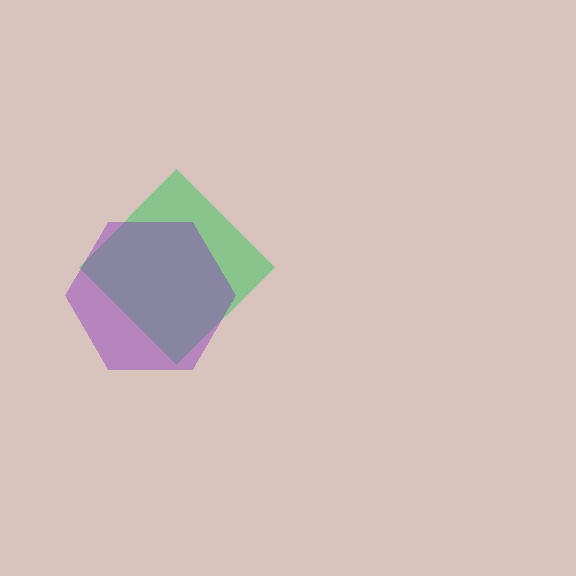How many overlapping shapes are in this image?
There are 2 overlapping shapes in the image.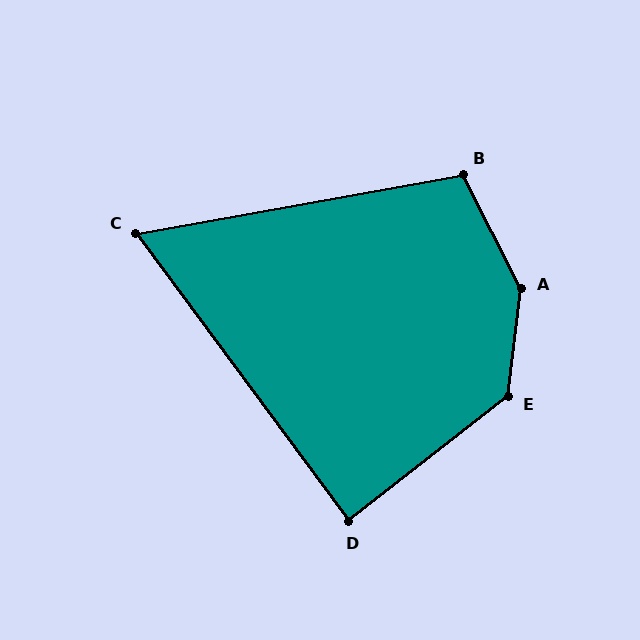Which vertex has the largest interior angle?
A, at approximately 146 degrees.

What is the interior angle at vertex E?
Approximately 135 degrees (obtuse).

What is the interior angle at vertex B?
Approximately 107 degrees (obtuse).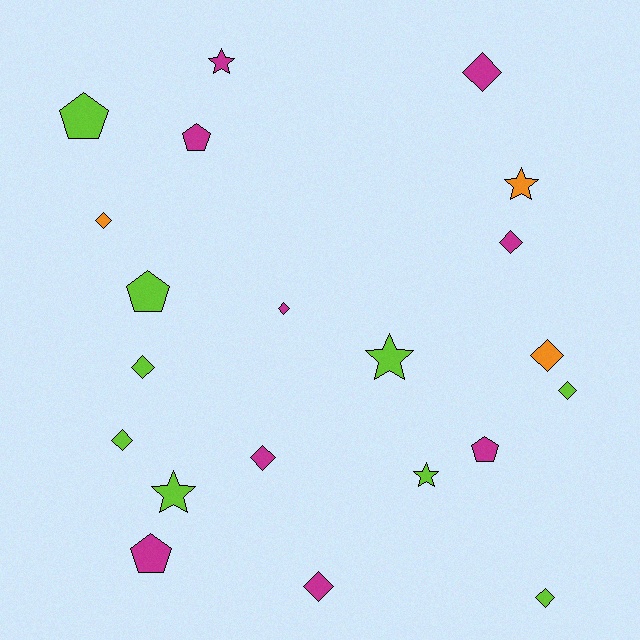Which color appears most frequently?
Lime, with 9 objects.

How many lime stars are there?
There are 3 lime stars.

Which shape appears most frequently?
Diamond, with 11 objects.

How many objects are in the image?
There are 21 objects.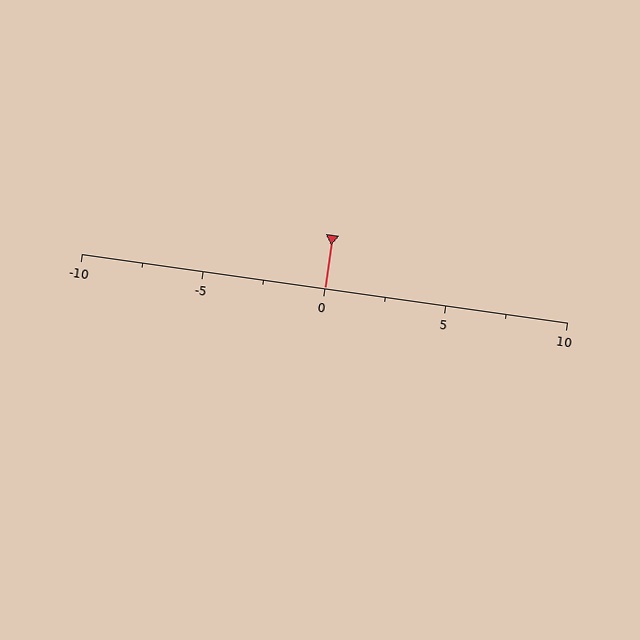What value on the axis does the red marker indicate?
The marker indicates approximately 0.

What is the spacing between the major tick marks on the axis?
The major ticks are spaced 5 apart.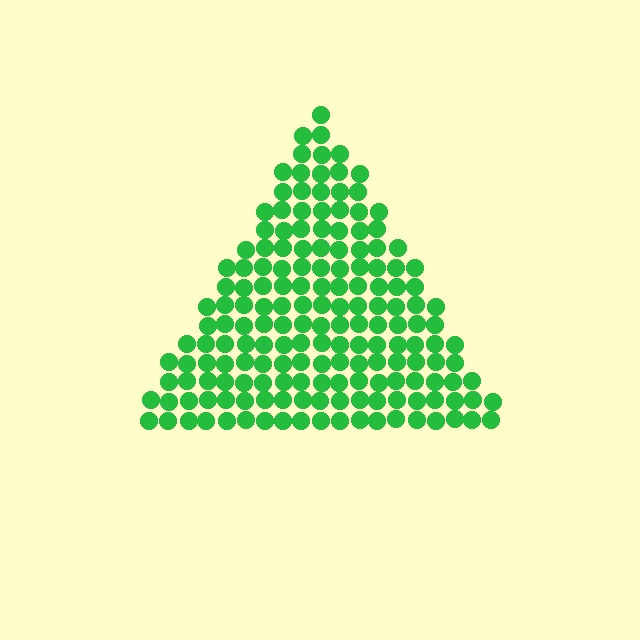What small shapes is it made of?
It is made of small circles.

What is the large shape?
The large shape is a triangle.